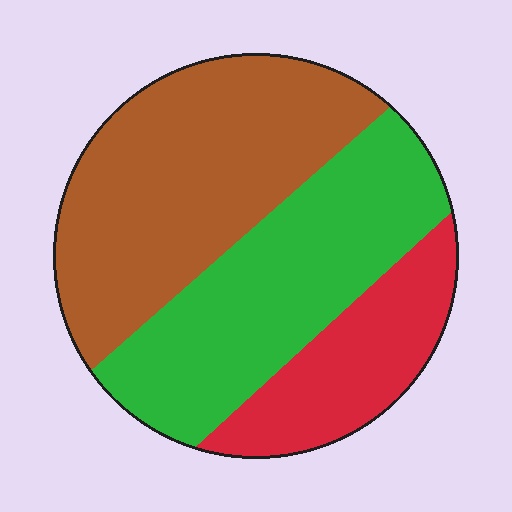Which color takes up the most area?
Brown, at roughly 45%.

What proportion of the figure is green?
Green covers roughly 35% of the figure.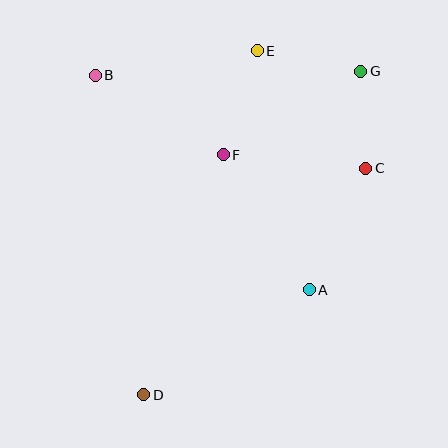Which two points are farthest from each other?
Points D and G are farthest from each other.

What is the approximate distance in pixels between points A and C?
The distance between A and C is approximately 134 pixels.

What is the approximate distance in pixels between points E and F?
The distance between E and F is approximately 109 pixels.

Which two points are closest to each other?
Points C and G are closest to each other.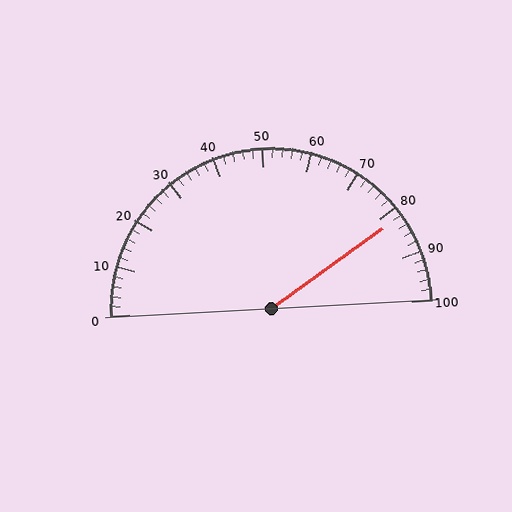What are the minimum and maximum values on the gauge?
The gauge ranges from 0 to 100.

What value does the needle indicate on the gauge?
The needle indicates approximately 82.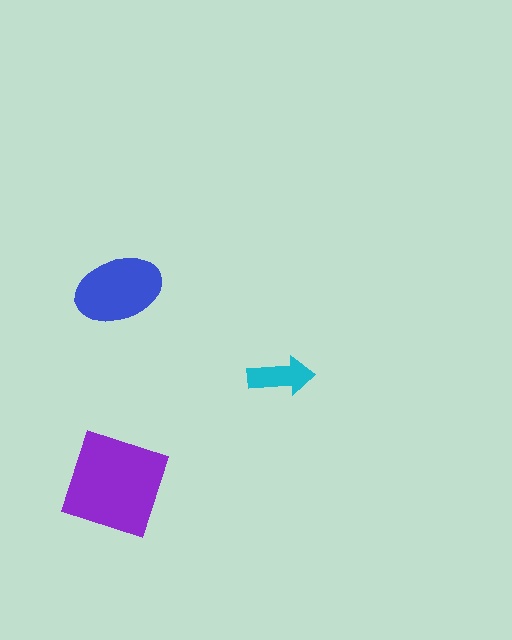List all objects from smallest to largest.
The cyan arrow, the blue ellipse, the purple diamond.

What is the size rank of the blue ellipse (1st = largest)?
2nd.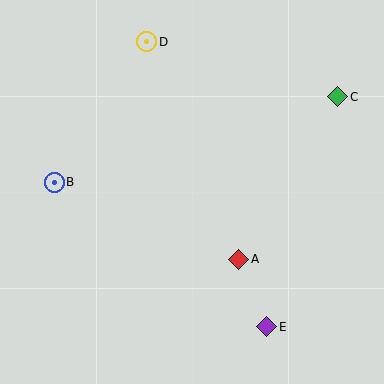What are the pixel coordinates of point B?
Point B is at (54, 182).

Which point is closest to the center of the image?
Point A at (239, 259) is closest to the center.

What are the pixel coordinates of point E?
Point E is at (267, 327).